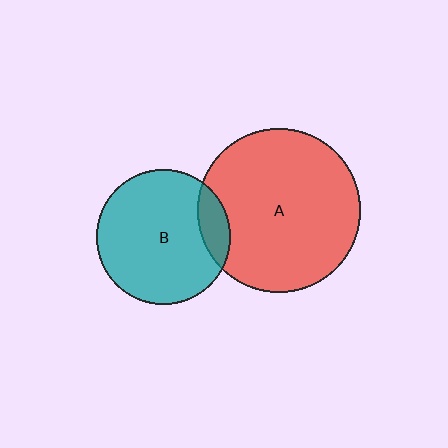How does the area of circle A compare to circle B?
Approximately 1.5 times.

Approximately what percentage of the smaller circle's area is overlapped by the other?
Approximately 15%.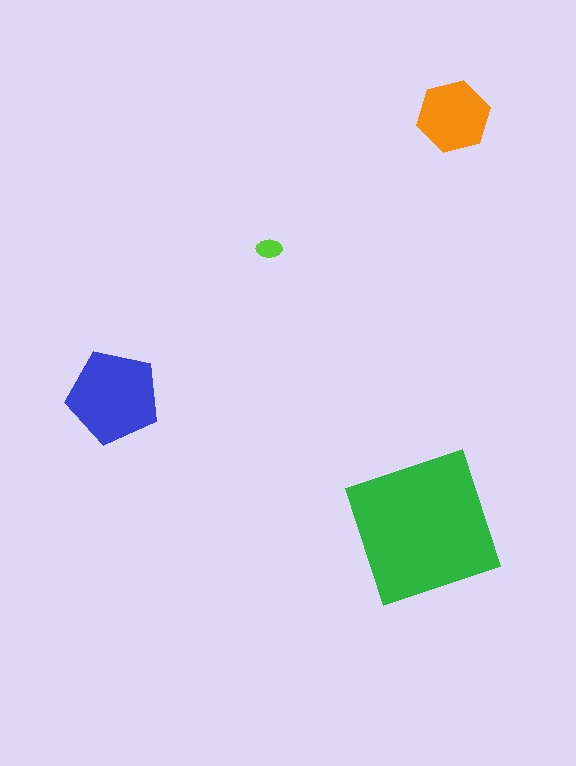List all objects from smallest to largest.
The lime ellipse, the orange hexagon, the blue pentagon, the green square.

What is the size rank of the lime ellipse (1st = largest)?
4th.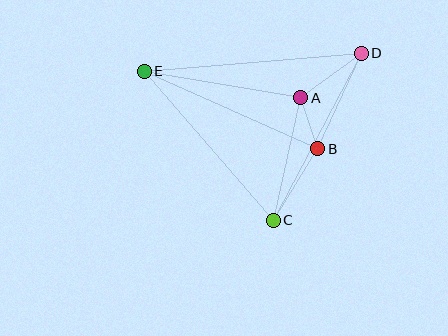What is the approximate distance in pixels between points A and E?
The distance between A and E is approximately 159 pixels.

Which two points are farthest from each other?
Points D and E are farthest from each other.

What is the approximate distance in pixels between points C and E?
The distance between C and E is approximately 197 pixels.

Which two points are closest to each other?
Points A and B are closest to each other.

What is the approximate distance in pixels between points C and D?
The distance between C and D is approximately 188 pixels.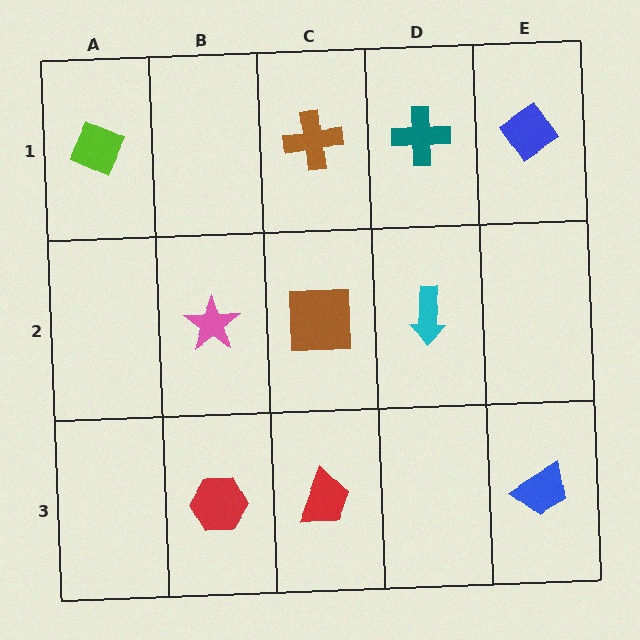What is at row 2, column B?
A pink star.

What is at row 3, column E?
A blue trapezoid.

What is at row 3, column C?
A red trapezoid.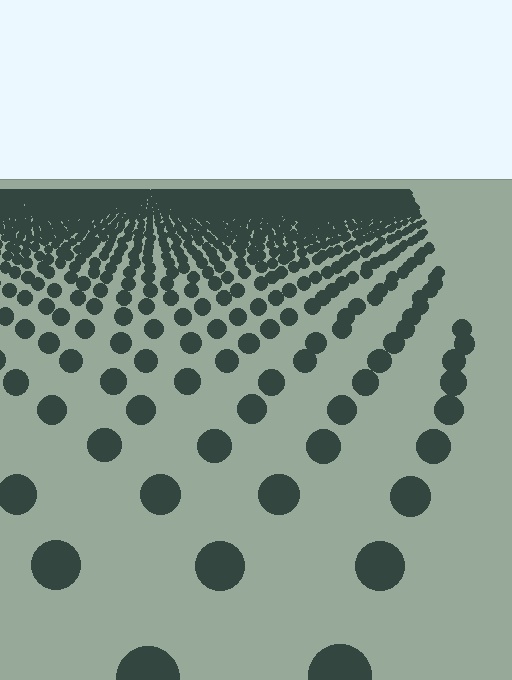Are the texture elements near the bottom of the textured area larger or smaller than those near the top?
Larger. Near the bottom, elements are closer to the viewer and appear at a bigger on-screen size.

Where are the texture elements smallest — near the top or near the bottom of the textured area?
Near the top.